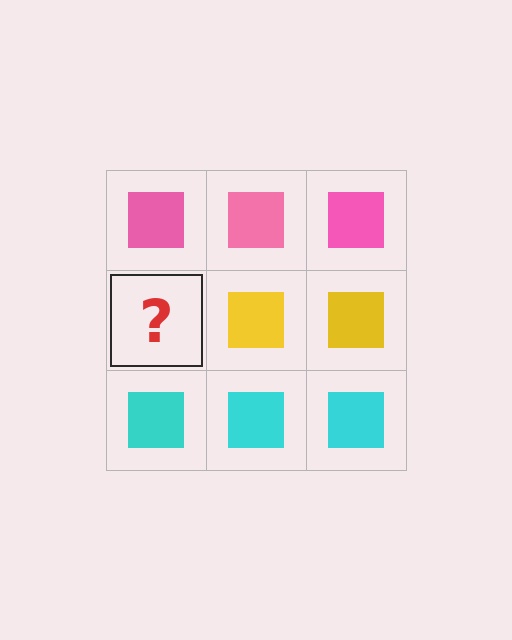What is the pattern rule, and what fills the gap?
The rule is that each row has a consistent color. The gap should be filled with a yellow square.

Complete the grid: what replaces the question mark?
The question mark should be replaced with a yellow square.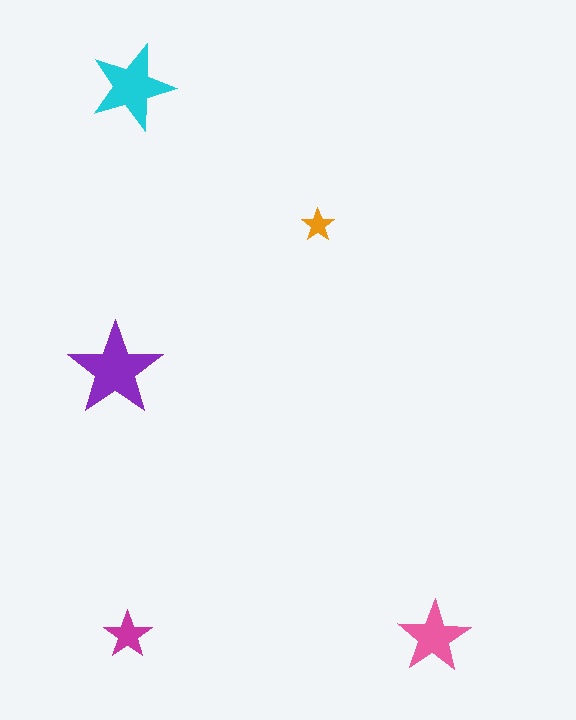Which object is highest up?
The cyan star is topmost.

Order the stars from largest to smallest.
the purple one, the cyan one, the pink one, the magenta one, the orange one.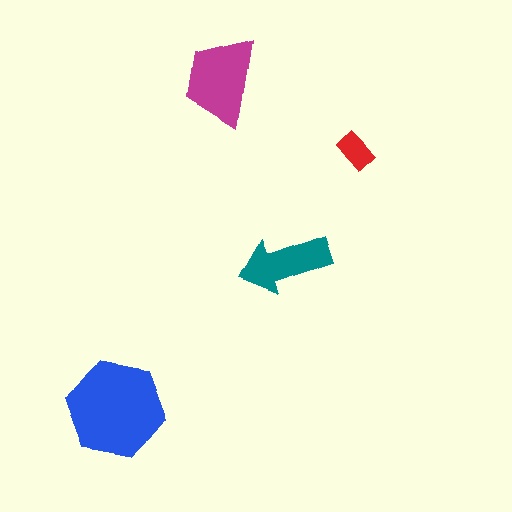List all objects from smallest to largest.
The red rectangle, the teal arrow, the magenta trapezoid, the blue hexagon.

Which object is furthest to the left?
The blue hexagon is leftmost.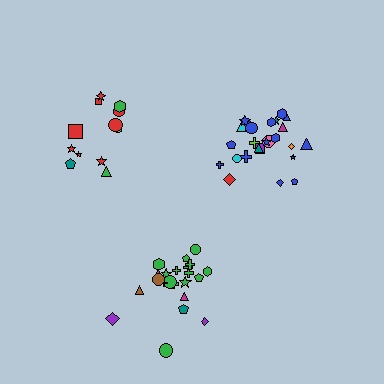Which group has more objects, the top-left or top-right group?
The top-right group.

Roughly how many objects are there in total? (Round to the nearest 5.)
Roughly 60 objects in total.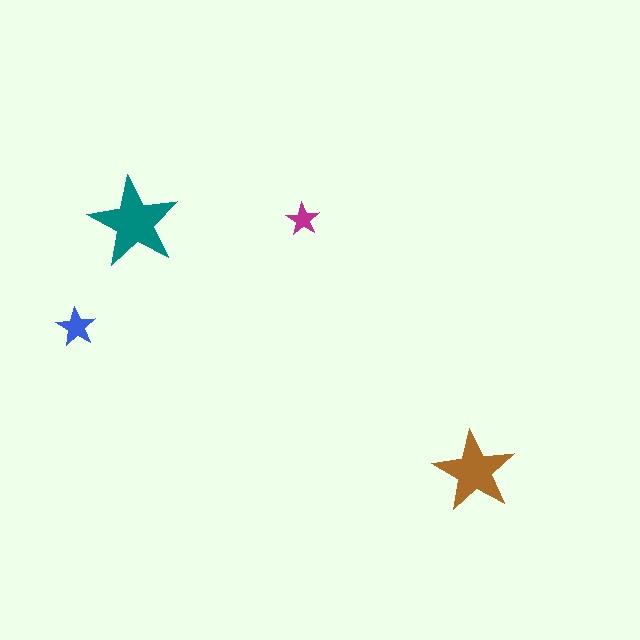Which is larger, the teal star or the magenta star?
The teal one.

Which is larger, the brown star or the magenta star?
The brown one.